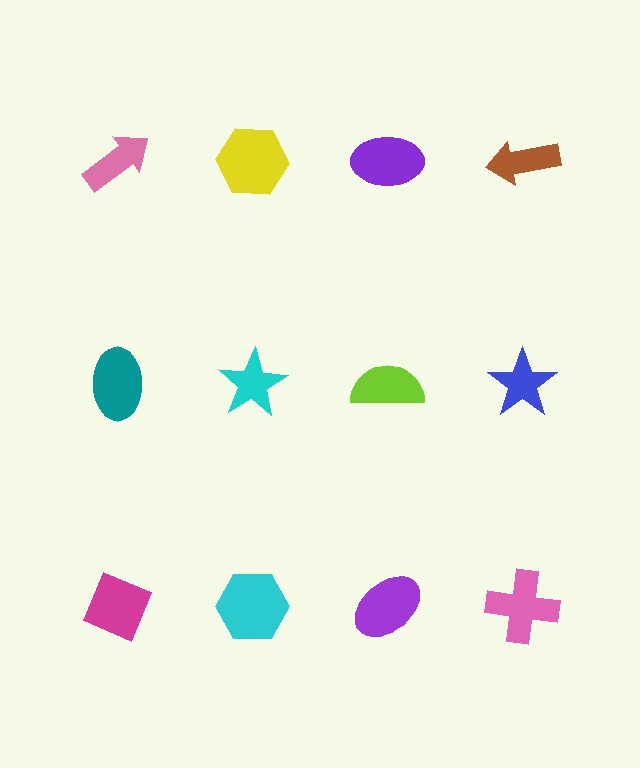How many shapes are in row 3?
4 shapes.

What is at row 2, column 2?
A cyan star.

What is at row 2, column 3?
A lime semicircle.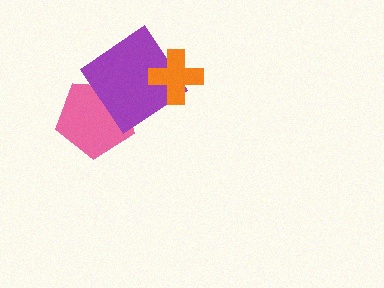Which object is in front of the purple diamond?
The orange cross is in front of the purple diamond.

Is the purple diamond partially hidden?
Yes, it is partially covered by another shape.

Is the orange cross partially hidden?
No, no other shape covers it.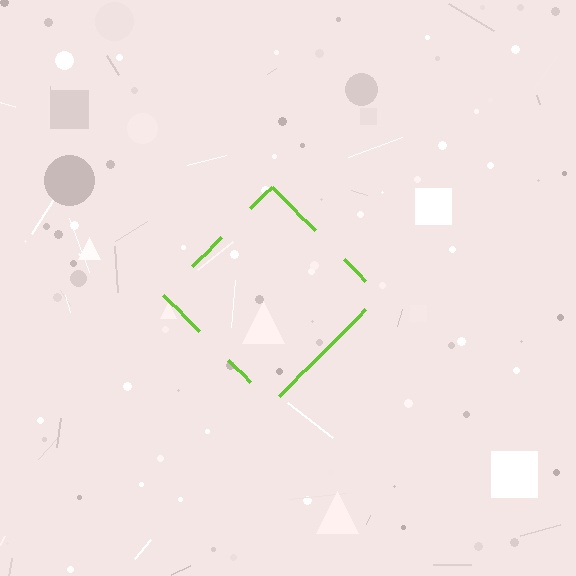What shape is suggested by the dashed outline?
The dashed outline suggests a diamond.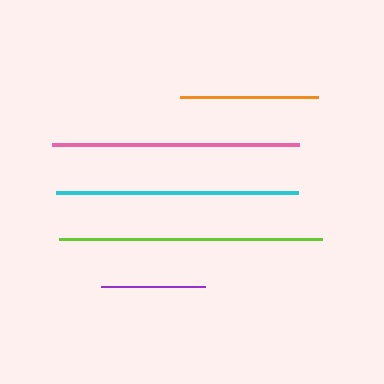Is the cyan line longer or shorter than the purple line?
The cyan line is longer than the purple line.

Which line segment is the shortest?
The purple line is the shortest at approximately 104 pixels.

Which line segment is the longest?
The lime line is the longest at approximately 263 pixels.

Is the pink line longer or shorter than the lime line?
The lime line is longer than the pink line.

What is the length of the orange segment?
The orange segment is approximately 138 pixels long.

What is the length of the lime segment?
The lime segment is approximately 263 pixels long.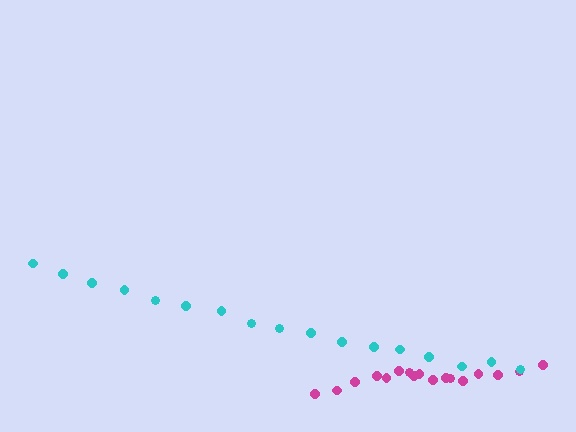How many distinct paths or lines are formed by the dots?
There are 2 distinct paths.